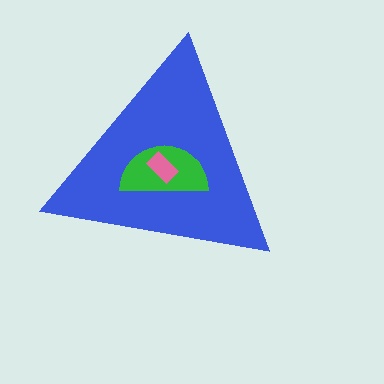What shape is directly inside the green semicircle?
The pink rectangle.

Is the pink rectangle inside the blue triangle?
Yes.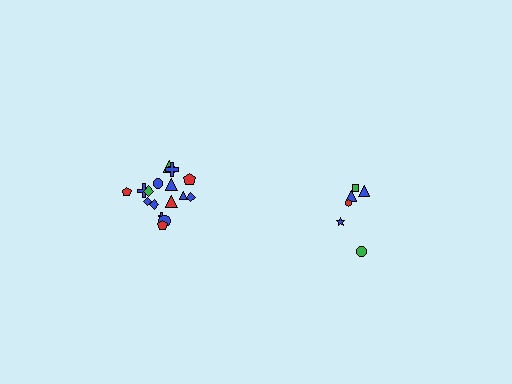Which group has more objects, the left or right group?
The left group.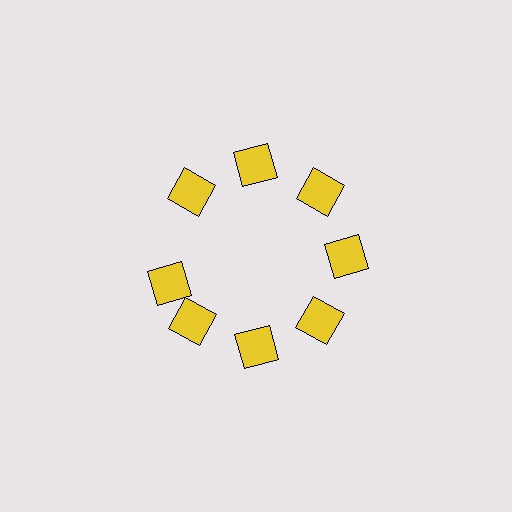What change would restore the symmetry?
The symmetry would be restored by rotating it back into even spacing with its neighbors so that all 8 squares sit at equal angles and equal distance from the center.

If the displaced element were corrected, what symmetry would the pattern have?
It would have 8-fold rotational symmetry — the pattern would map onto itself every 45 degrees.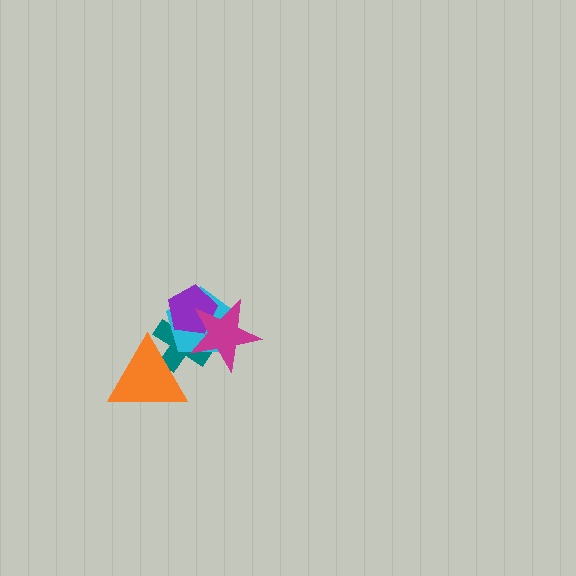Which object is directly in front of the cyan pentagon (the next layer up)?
The purple pentagon is directly in front of the cyan pentagon.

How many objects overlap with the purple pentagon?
3 objects overlap with the purple pentagon.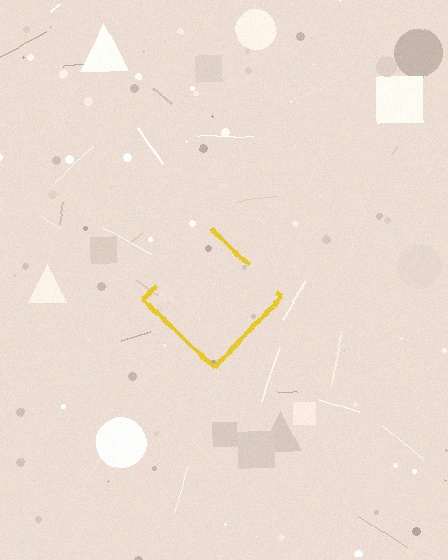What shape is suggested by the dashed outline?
The dashed outline suggests a diamond.